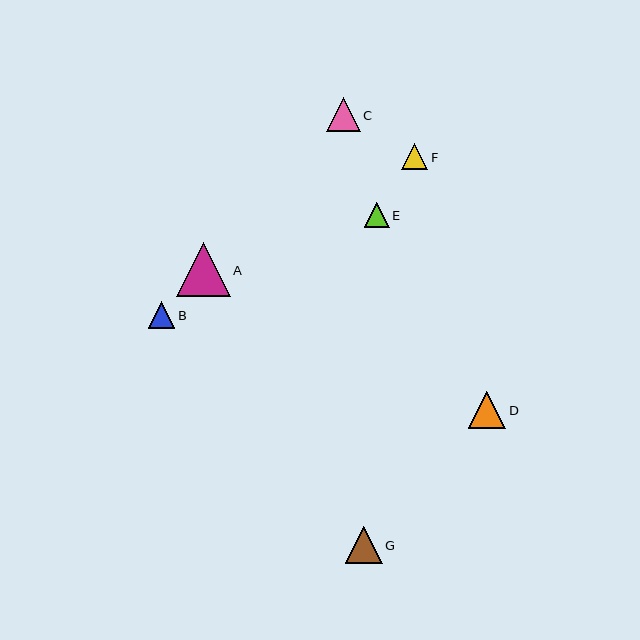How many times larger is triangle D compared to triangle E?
Triangle D is approximately 1.5 times the size of triangle E.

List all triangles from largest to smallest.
From largest to smallest: A, D, G, C, F, B, E.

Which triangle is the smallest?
Triangle E is the smallest with a size of approximately 25 pixels.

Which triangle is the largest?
Triangle A is the largest with a size of approximately 54 pixels.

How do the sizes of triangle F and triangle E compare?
Triangle F and triangle E are approximately the same size.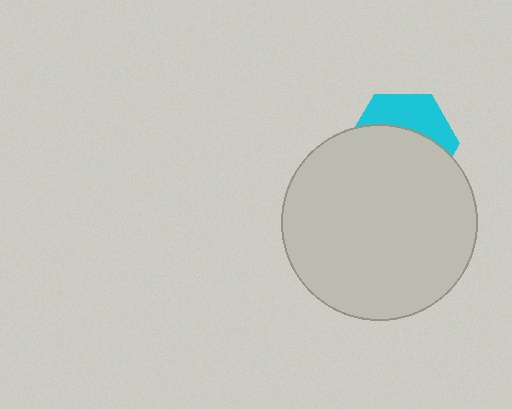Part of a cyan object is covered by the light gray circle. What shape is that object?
It is a hexagon.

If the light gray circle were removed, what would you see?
You would see the complete cyan hexagon.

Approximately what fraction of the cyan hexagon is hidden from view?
Roughly 64% of the cyan hexagon is hidden behind the light gray circle.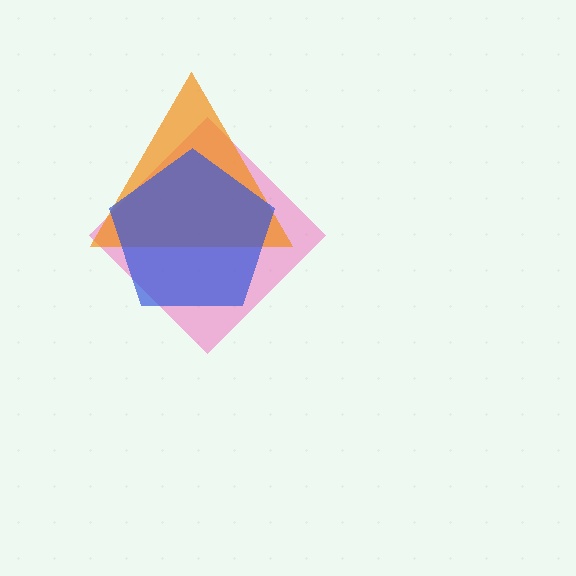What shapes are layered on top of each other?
The layered shapes are: a pink diamond, an orange triangle, a blue pentagon.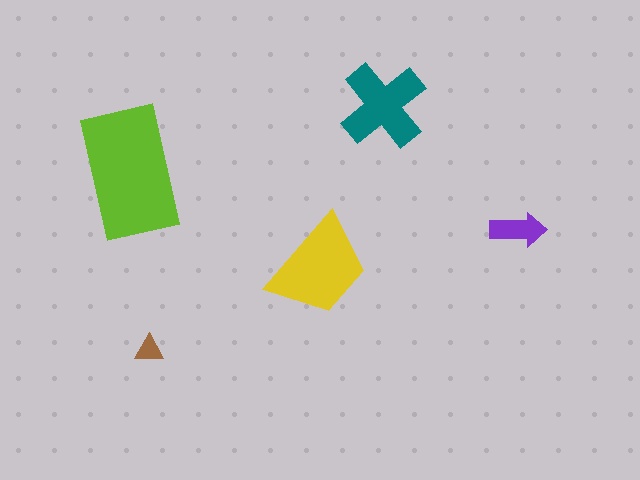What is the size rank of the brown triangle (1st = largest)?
5th.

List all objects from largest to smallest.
The lime rectangle, the yellow trapezoid, the teal cross, the purple arrow, the brown triangle.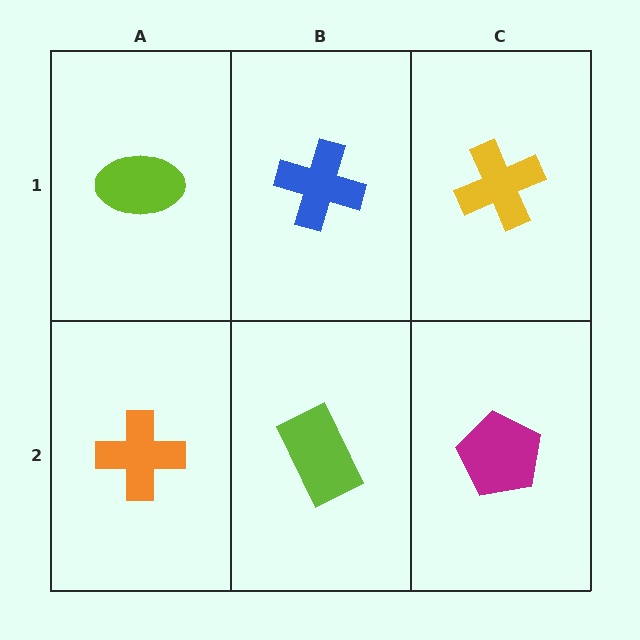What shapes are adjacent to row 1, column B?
A lime rectangle (row 2, column B), a lime ellipse (row 1, column A), a yellow cross (row 1, column C).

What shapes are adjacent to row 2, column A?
A lime ellipse (row 1, column A), a lime rectangle (row 2, column B).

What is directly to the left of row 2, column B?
An orange cross.